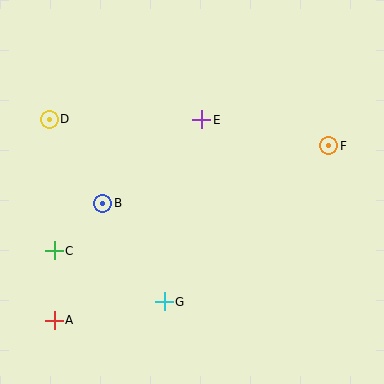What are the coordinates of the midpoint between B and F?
The midpoint between B and F is at (216, 175).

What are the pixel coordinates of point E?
Point E is at (202, 120).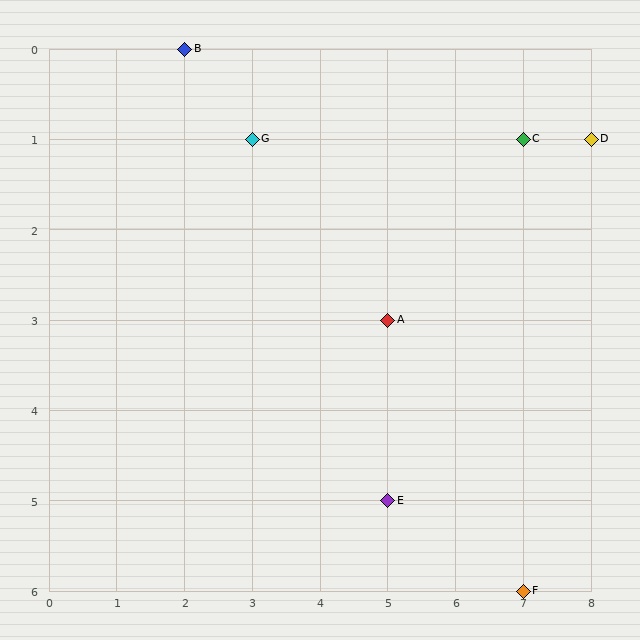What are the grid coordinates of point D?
Point D is at grid coordinates (8, 1).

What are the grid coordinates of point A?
Point A is at grid coordinates (5, 3).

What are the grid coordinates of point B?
Point B is at grid coordinates (2, 0).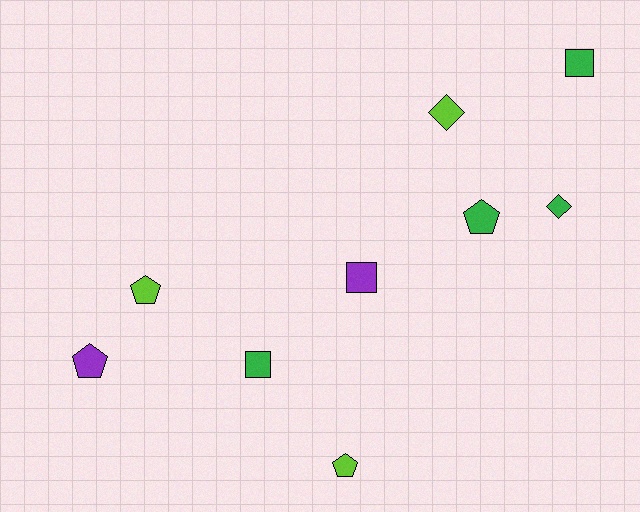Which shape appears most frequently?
Pentagon, with 4 objects.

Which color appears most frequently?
Green, with 4 objects.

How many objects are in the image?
There are 9 objects.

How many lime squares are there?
There are no lime squares.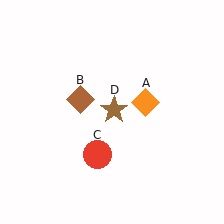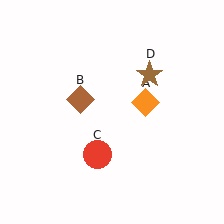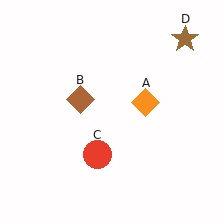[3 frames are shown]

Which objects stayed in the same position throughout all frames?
Orange diamond (object A) and brown diamond (object B) and red circle (object C) remained stationary.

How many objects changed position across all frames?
1 object changed position: brown star (object D).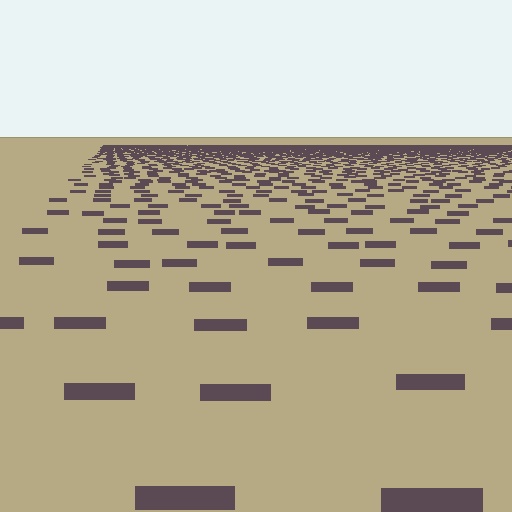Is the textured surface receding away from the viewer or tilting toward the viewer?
The surface is receding away from the viewer. Texture elements get smaller and denser toward the top.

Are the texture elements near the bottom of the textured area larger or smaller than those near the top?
Larger. Near the bottom, elements are closer to the viewer and appear at a bigger on-screen size.